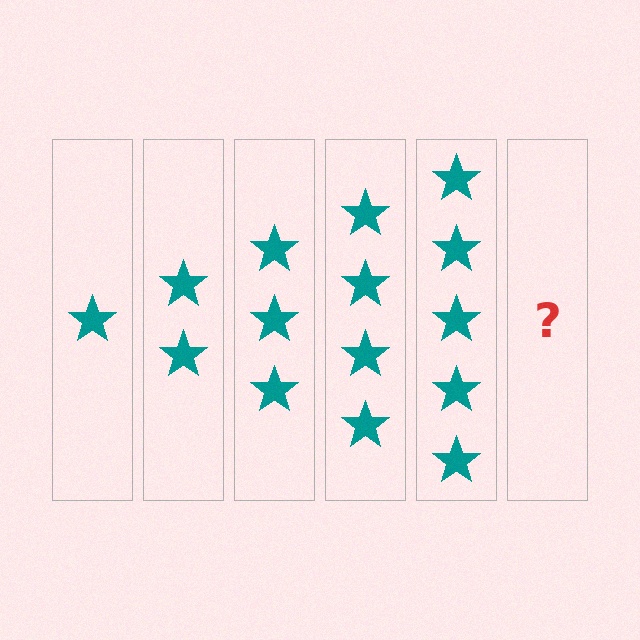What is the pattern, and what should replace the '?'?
The pattern is that each step adds one more star. The '?' should be 6 stars.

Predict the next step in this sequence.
The next step is 6 stars.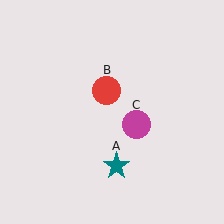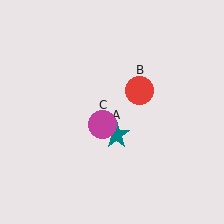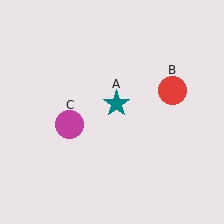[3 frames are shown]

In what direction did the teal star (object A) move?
The teal star (object A) moved up.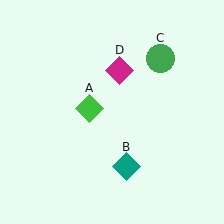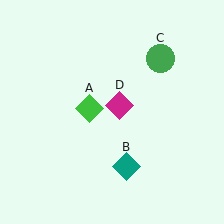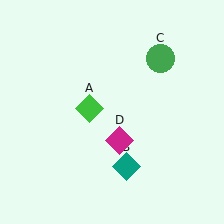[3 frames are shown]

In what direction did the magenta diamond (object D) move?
The magenta diamond (object D) moved down.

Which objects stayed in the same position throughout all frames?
Green diamond (object A) and teal diamond (object B) and green circle (object C) remained stationary.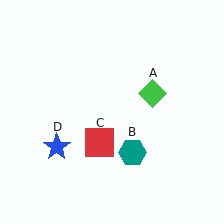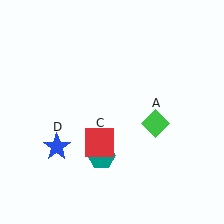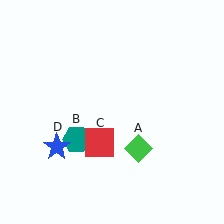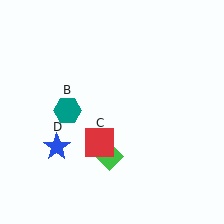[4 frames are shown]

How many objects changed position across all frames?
2 objects changed position: green diamond (object A), teal hexagon (object B).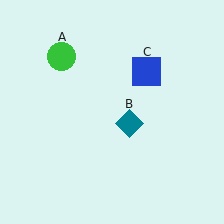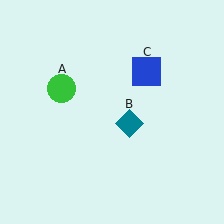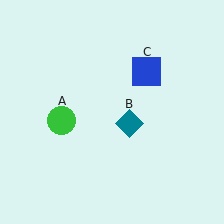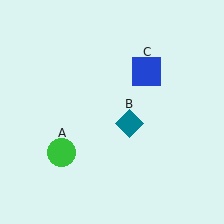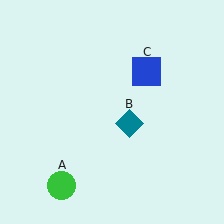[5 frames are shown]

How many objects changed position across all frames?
1 object changed position: green circle (object A).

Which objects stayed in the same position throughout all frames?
Teal diamond (object B) and blue square (object C) remained stationary.